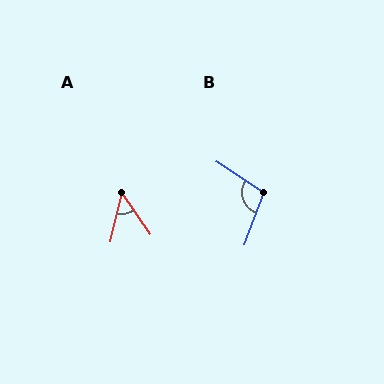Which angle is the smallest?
A, at approximately 47 degrees.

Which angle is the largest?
B, at approximately 102 degrees.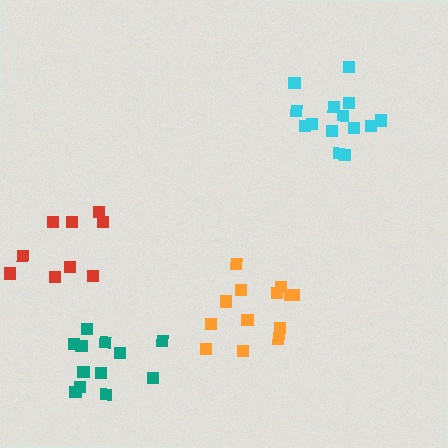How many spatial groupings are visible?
There are 4 spatial groupings.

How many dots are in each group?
Group 1: 13 dots, Group 2: 9 dots, Group 3: 14 dots, Group 4: 12 dots (48 total).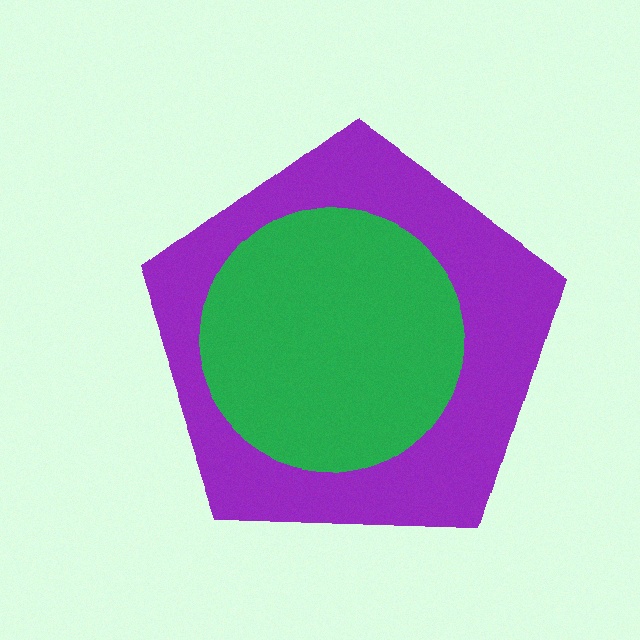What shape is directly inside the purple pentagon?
The green circle.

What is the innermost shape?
The green circle.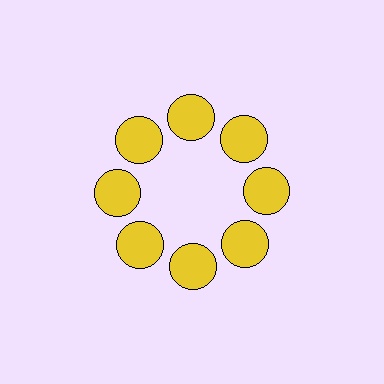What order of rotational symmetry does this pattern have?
This pattern has 8-fold rotational symmetry.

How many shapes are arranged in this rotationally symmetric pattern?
There are 8 shapes, arranged in 8 groups of 1.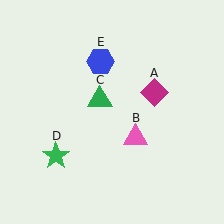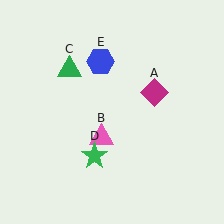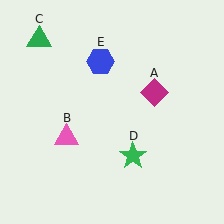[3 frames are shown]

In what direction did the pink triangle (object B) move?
The pink triangle (object B) moved left.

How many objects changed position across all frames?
3 objects changed position: pink triangle (object B), green triangle (object C), green star (object D).